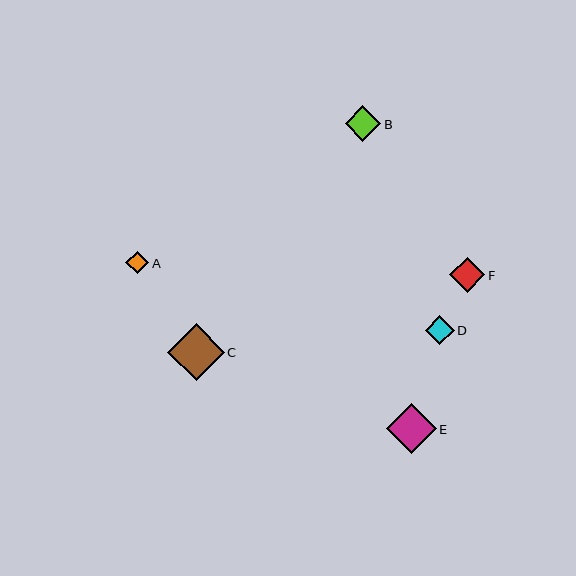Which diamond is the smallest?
Diamond A is the smallest with a size of approximately 23 pixels.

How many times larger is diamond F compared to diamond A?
Diamond F is approximately 1.5 times the size of diamond A.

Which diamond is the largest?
Diamond C is the largest with a size of approximately 56 pixels.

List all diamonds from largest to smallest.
From largest to smallest: C, E, B, F, D, A.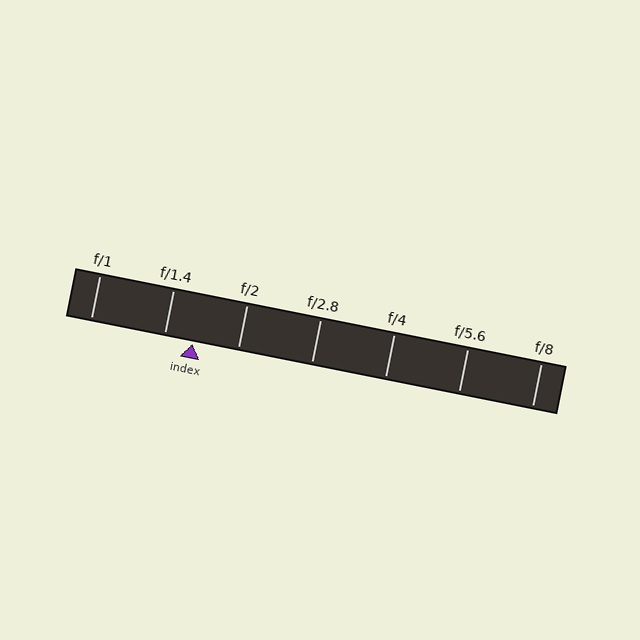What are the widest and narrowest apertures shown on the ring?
The widest aperture shown is f/1 and the narrowest is f/8.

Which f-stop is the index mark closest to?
The index mark is closest to f/1.4.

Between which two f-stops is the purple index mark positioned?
The index mark is between f/1.4 and f/2.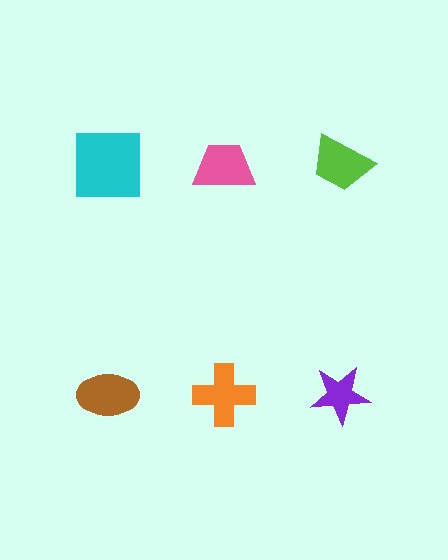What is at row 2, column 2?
An orange cross.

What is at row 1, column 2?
A pink trapezoid.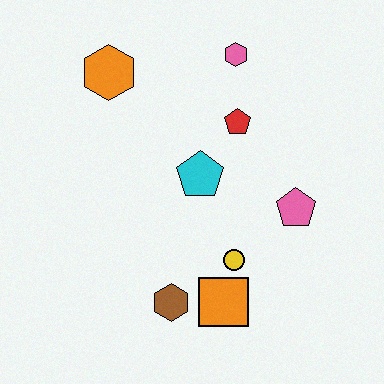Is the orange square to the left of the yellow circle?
Yes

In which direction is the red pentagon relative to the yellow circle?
The red pentagon is above the yellow circle.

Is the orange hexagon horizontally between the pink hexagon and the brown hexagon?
No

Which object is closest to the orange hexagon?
The pink hexagon is closest to the orange hexagon.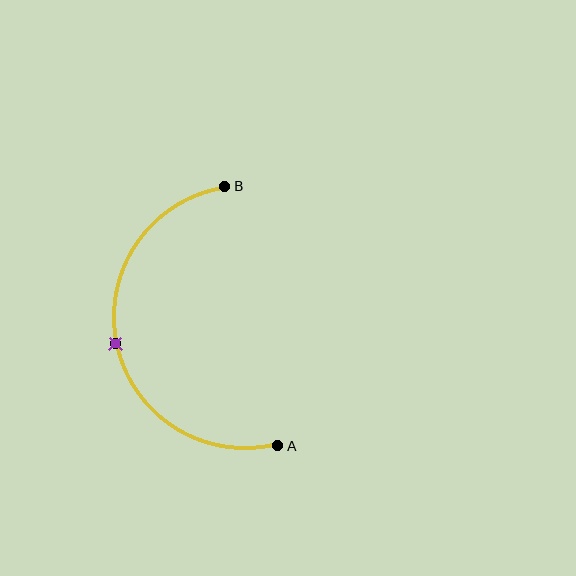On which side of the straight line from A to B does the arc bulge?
The arc bulges to the left of the straight line connecting A and B.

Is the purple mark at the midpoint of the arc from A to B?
Yes. The purple mark lies on the arc at equal arc-length from both A and B — it is the arc midpoint.